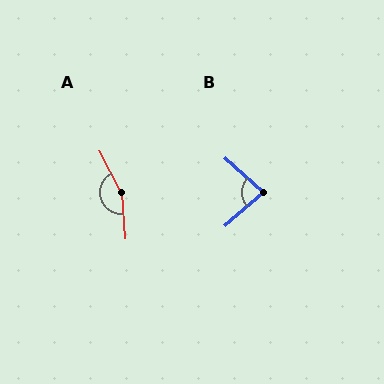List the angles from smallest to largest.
B (82°), A (157°).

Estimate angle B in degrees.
Approximately 82 degrees.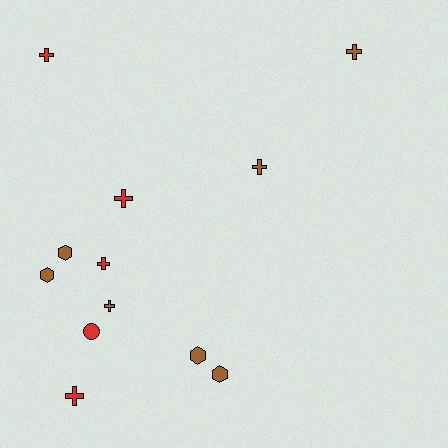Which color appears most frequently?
Brown, with 7 objects.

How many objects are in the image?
There are 12 objects.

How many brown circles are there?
There are no brown circles.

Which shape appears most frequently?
Cross, with 7 objects.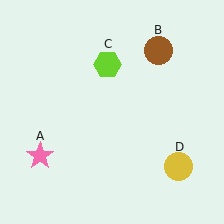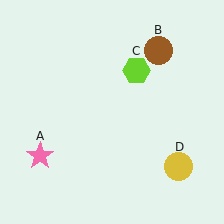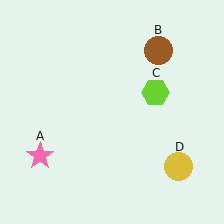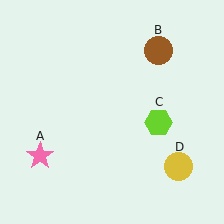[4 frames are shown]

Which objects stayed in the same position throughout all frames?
Pink star (object A) and brown circle (object B) and yellow circle (object D) remained stationary.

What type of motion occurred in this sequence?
The lime hexagon (object C) rotated clockwise around the center of the scene.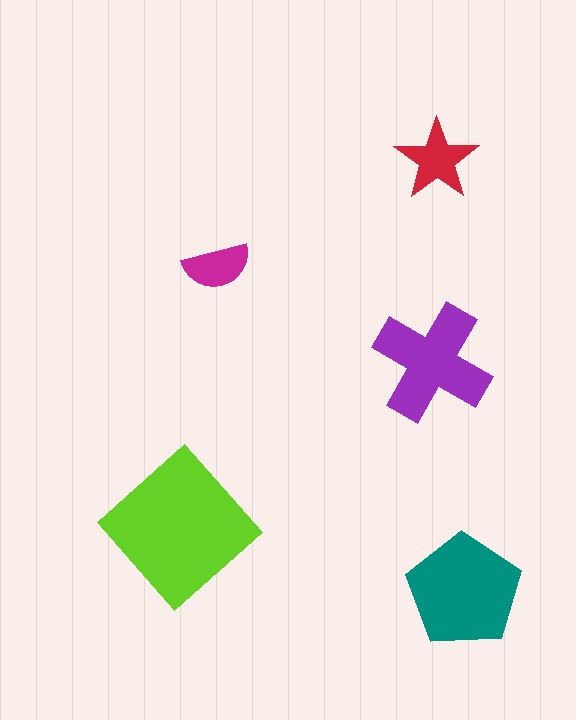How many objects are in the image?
There are 5 objects in the image.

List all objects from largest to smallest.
The lime diamond, the teal pentagon, the purple cross, the red star, the magenta semicircle.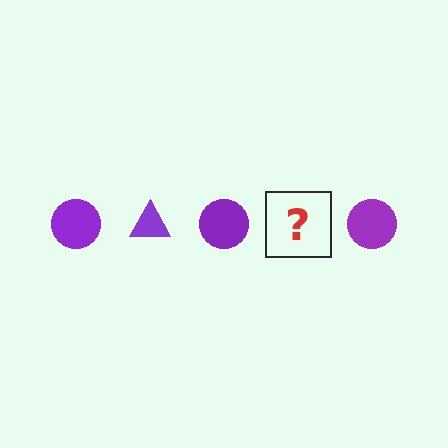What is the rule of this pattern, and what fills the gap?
The rule is that the pattern cycles through circle, triangle shapes in purple. The gap should be filled with a purple triangle.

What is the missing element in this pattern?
The missing element is a purple triangle.